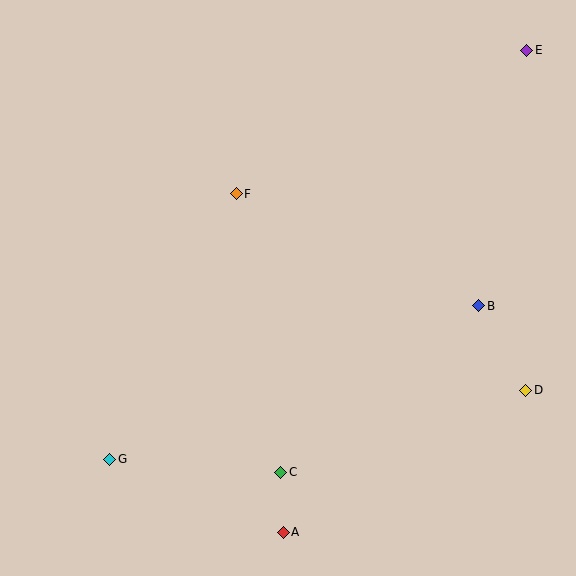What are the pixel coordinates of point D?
Point D is at (526, 390).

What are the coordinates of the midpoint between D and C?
The midpoint between D and C is at (403, 431).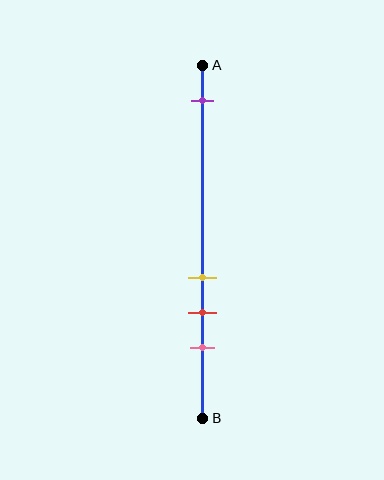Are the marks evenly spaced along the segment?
No, the marks are not evenly spaced.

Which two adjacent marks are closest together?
The yellow and red marks are the closest adjacent pair.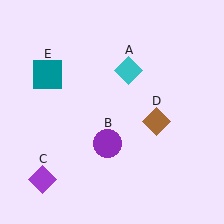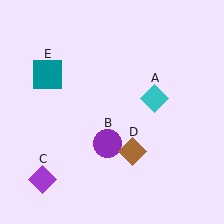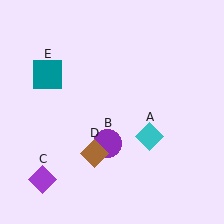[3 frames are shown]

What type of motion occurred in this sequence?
The cyan diamond (object A), brown diamond (object D) rotated clockwise around the center of the scene.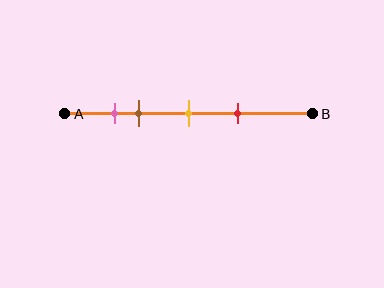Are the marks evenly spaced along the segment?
No, the marks are not evenly spaced.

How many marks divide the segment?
There are 4 marks dividing the segment.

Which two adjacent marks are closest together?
The pink and brown marks are the closest adjacent pair.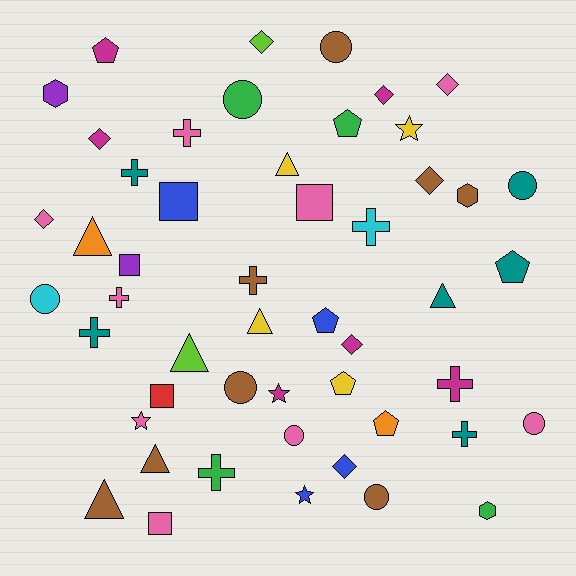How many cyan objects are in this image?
There are 2 cyan objects.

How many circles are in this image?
There are 8 circles.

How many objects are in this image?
There are 50 objects.